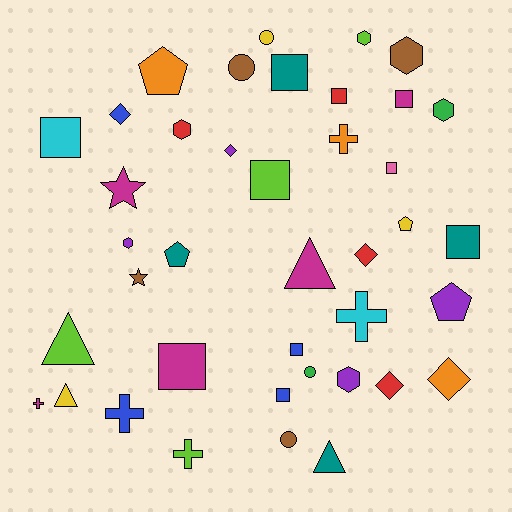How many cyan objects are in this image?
There are 2 cyan objects.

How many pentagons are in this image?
There are 4 pentagons.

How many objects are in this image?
There are 40 objects.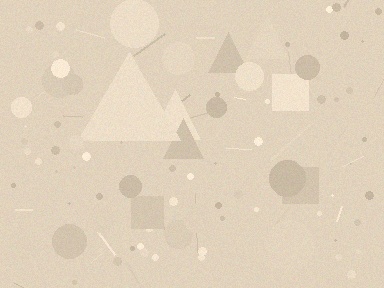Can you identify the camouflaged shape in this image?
The camouflaged shape is a triangle.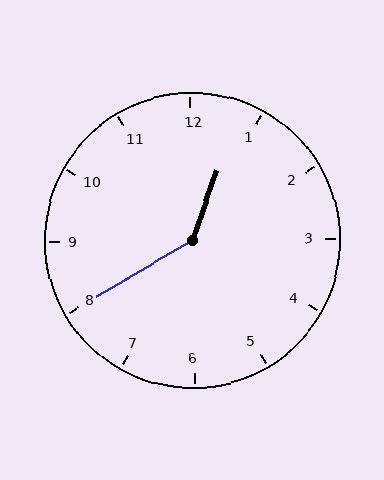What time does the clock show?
12:40.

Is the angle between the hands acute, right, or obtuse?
It is obtuse.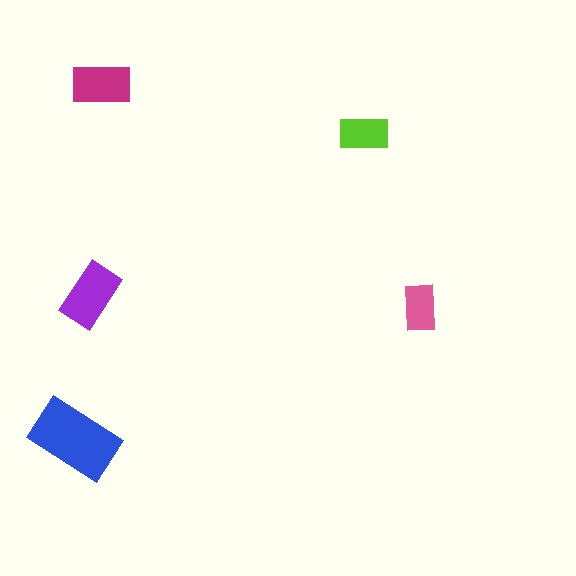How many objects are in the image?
There are 5 objects in the image.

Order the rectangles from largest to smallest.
the blue one, the purple one, the magenta one, the lime one, the pink one.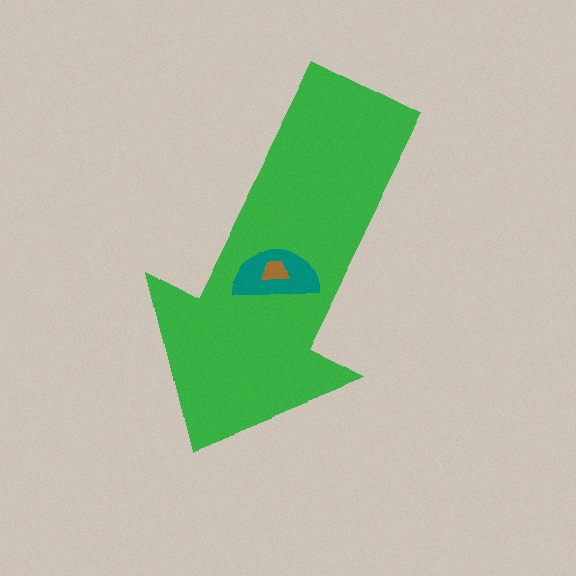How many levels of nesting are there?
3.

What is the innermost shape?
The brown trapezoid.